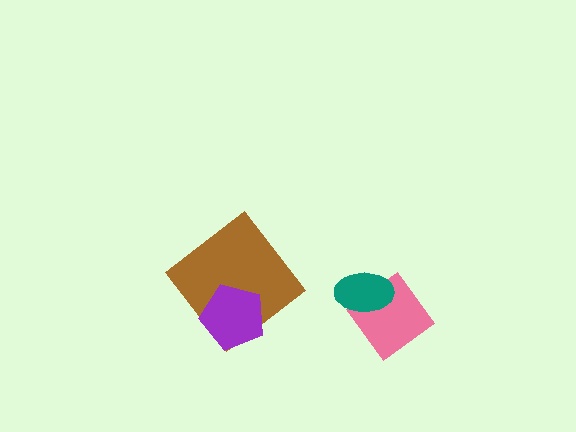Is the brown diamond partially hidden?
Yes, it is partially covered by another shape.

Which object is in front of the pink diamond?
The teal ellipse is in front of the pink diamond.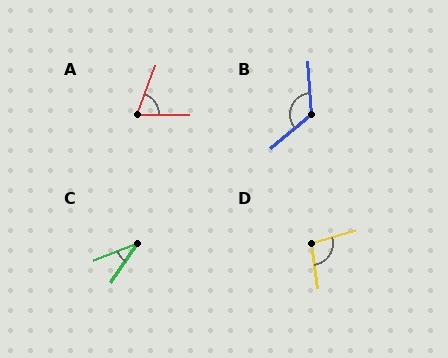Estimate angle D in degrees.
Approximately 98 degrees.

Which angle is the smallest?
C, at approximately 35 degrees.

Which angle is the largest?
B, at approximately 126 degrees.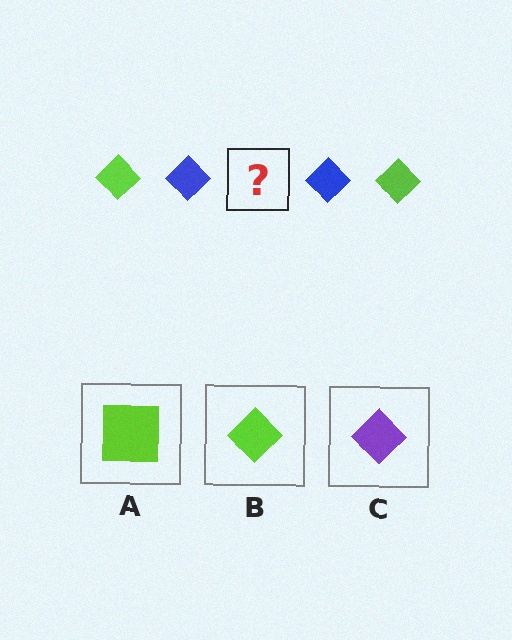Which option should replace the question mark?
Option B.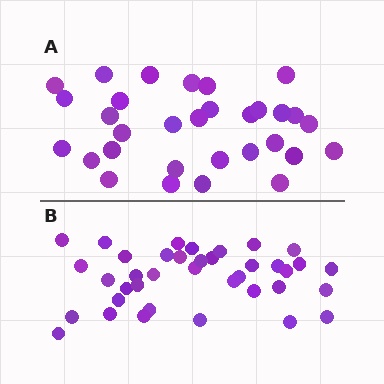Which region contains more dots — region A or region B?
Region B (the bottom region) has more dots.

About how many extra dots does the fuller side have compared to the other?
Region B has roughly 8 or so more dots than region A.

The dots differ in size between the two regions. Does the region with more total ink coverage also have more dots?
No. Region A has more total ink coverage because its dots are larger, but region B actually contains more individual dots. Total area can be misleading — the number of items is what matters here.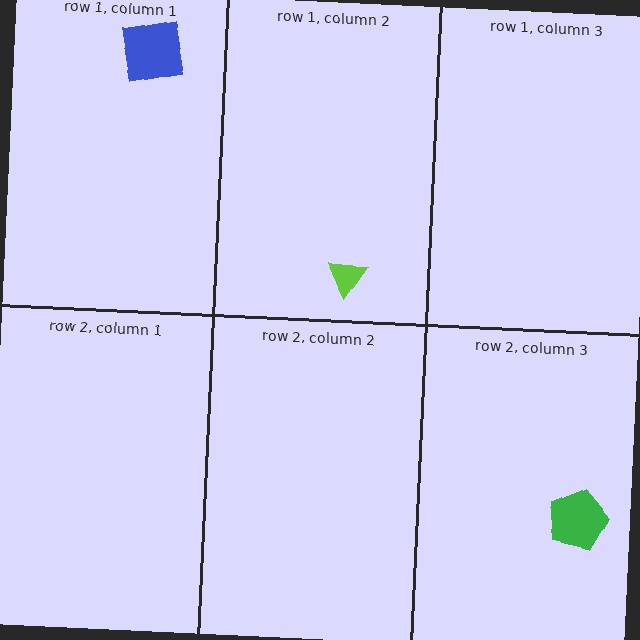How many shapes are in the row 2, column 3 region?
1.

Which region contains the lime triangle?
The row 1, column 2 region.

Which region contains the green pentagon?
The row 2, column 3 region.